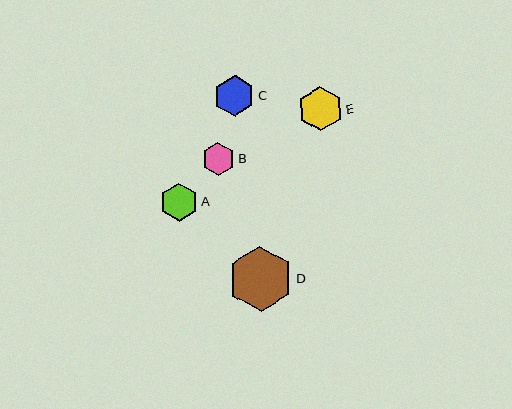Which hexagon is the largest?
Hexagon D is the largest with a size of approximately 65 pixels.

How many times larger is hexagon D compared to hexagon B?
Hexagon D is approximately 2.0 times the size of hexagon B.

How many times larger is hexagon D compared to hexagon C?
Hexagon D is approximately 1.6 times the size of hexagon C.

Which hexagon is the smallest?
Hexagon B is the smallest with a size of approximately 33 pixels.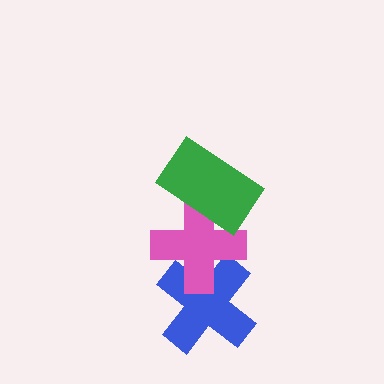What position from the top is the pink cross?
The pink cross is 2nd from the top.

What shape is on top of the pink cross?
The green rectangle is on top of the pink cross.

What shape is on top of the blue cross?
The pink cross is on top of the blue cross.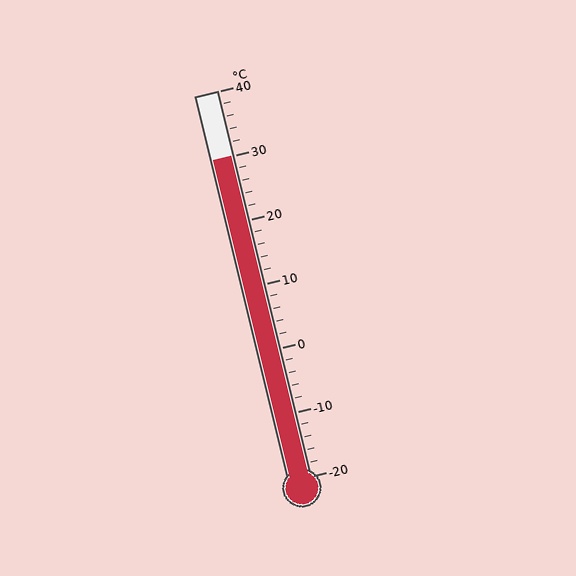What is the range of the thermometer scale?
The thermometer scale ranges from -20°C to 40°C.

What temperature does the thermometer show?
The thermometer shows approximately 30°C.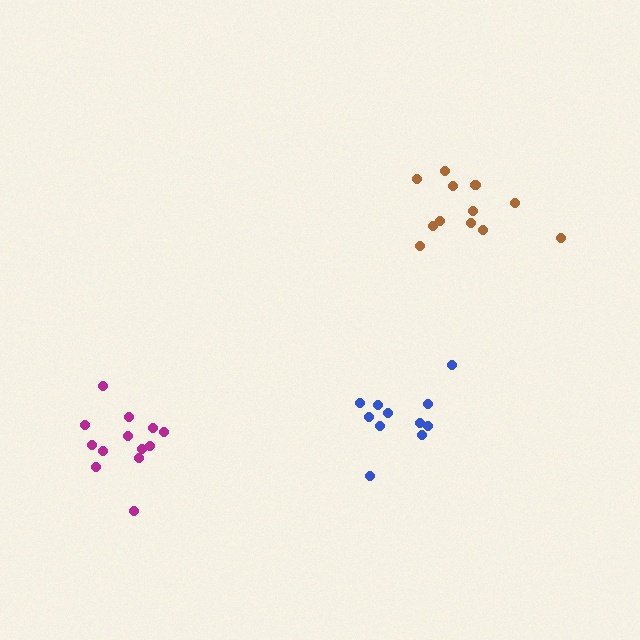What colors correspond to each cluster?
The clusters are colored: blue, brown, magenta.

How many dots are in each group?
Group 1: 11 dots, Group 2: 12 dots, Group 3: 13 dots (36 total).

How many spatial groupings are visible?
There are 3 spatial groupings.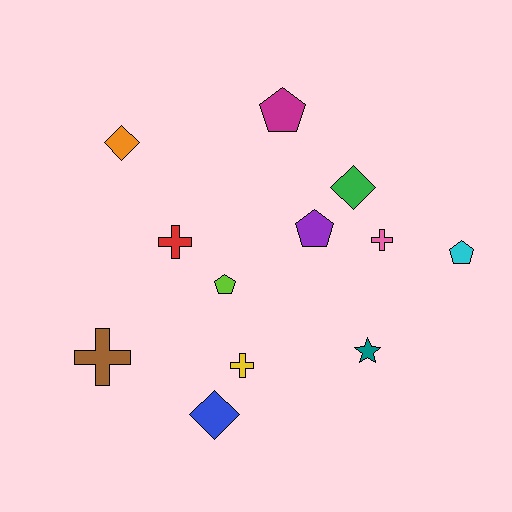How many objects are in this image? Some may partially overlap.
There are 12 objects.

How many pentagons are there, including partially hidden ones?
There are 4 pentagons.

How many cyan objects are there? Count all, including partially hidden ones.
There is 1 cyan object.